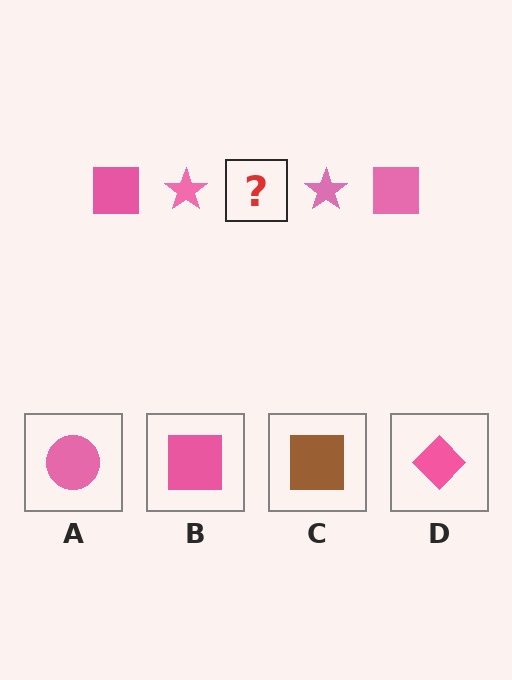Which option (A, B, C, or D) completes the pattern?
B.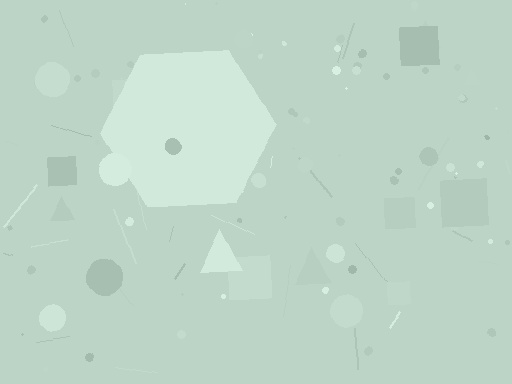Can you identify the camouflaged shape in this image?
The camouflaged shape is a hexagon.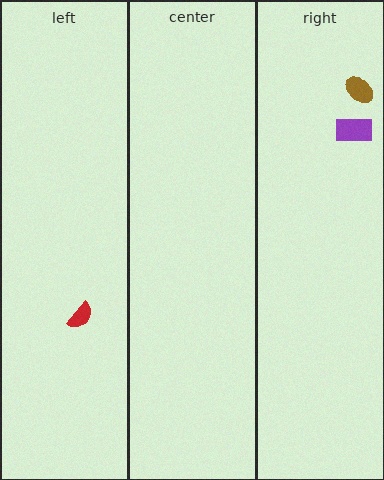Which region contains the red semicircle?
The left region.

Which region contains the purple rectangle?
The right region.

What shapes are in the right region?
The purple rectangle, the brown ellipse.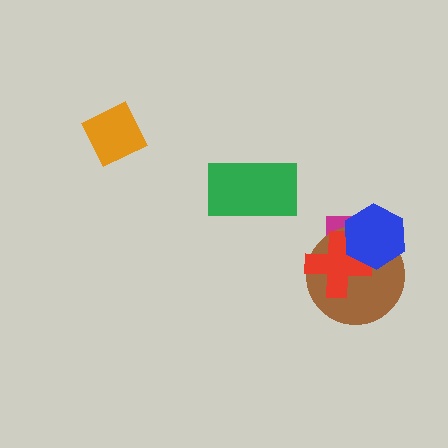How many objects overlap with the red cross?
3 objects overlap with the red cross.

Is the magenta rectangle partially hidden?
Yes, it is partially covered by another shape.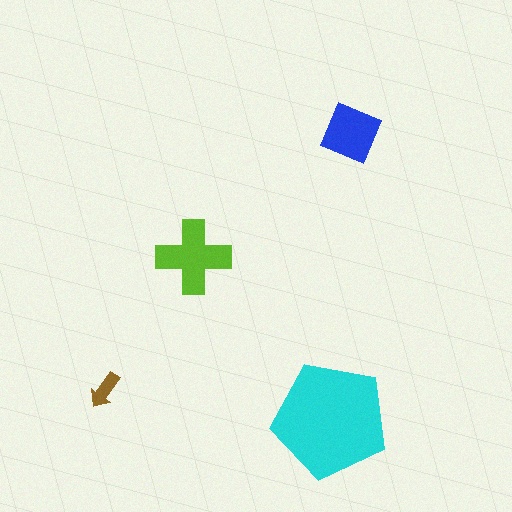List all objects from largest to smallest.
The cyan pentagon, the lime cross, the blue square, the brown arrow.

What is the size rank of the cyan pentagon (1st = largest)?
1st.